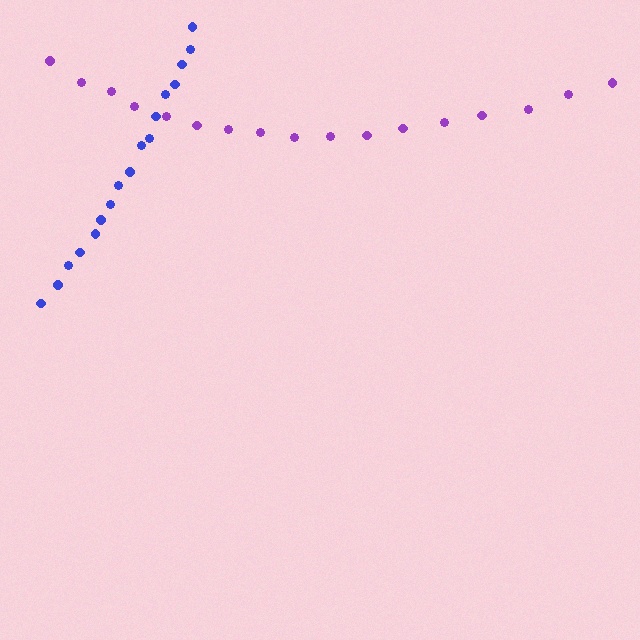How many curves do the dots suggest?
There are 2 distinct paths.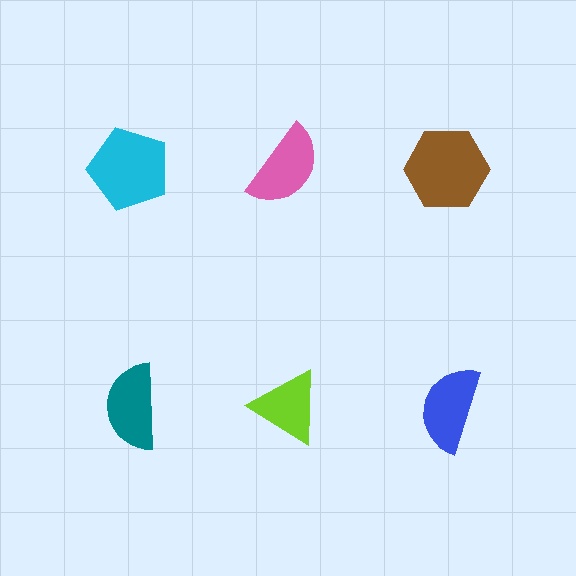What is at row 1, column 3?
A brown hexagon.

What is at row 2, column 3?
A blue semicircle.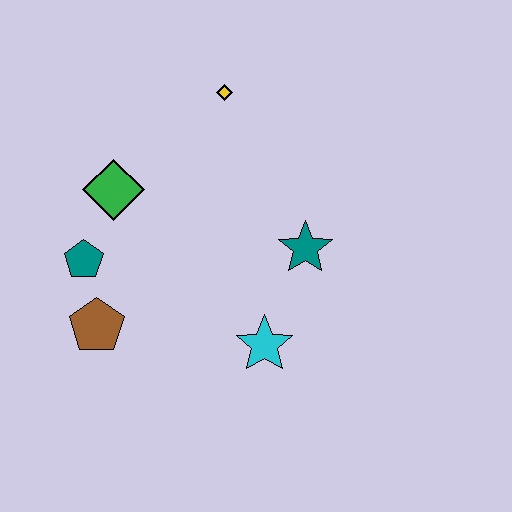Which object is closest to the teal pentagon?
The brown pentagon is closest to the teal pentagon.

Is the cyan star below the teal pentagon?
Yes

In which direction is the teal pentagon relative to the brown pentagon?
The teal pentagon is above the brown pentagon.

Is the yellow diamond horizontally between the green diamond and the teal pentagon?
No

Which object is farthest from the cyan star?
The yellow diamond is farthest from the cyan star.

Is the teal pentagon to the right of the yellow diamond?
No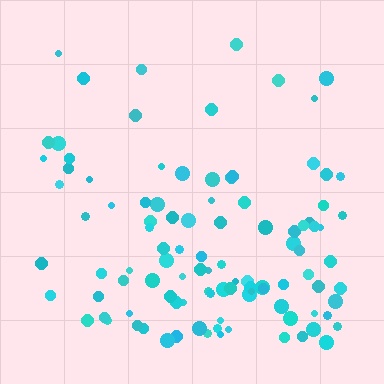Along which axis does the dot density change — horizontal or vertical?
Vertical.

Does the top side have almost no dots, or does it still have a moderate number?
Still a moderate number, just noticeably fewer than the bottom.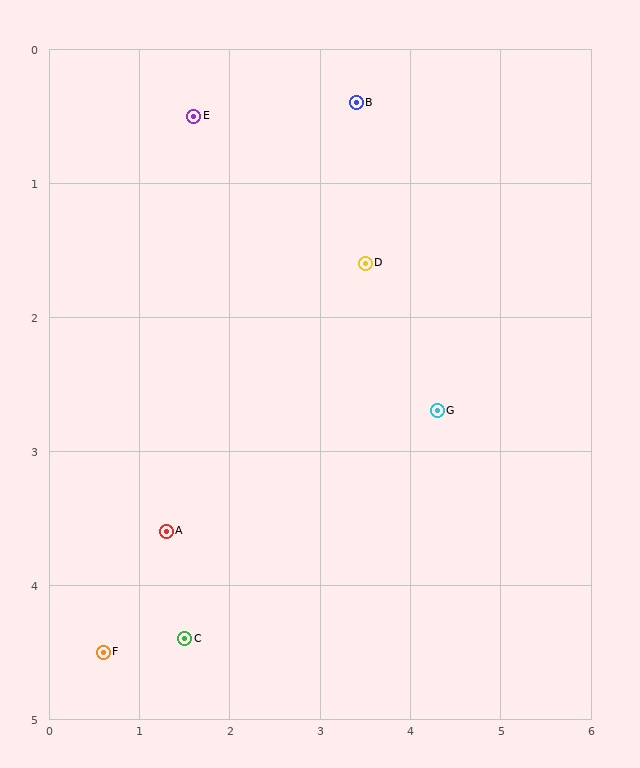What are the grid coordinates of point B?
Point B is at approximately (3.4, 0.4).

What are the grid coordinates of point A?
Point A is at approximately (1.3, 3.6).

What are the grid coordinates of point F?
Point F is at approximately (0.6, 4.5).